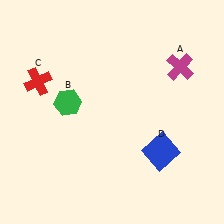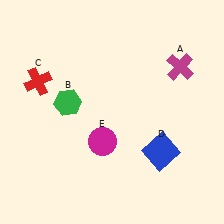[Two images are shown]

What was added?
A magenta circle (E) was added in Image 2.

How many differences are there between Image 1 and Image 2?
There is 1 difference between the two images.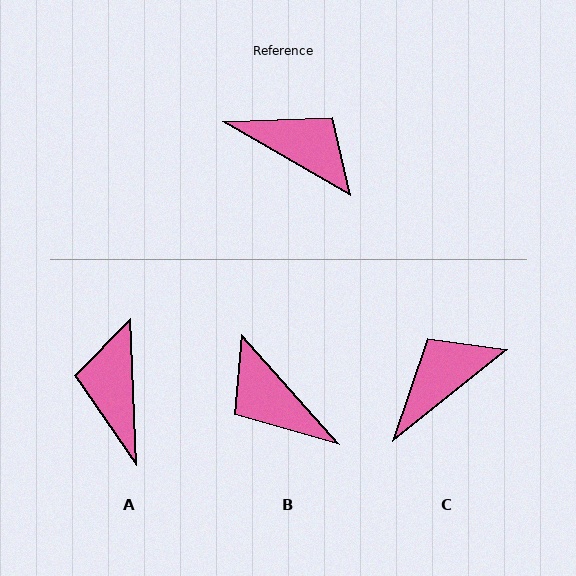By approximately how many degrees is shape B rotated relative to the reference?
Approximately 162 degrees counter-clockwise.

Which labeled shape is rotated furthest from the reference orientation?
B, about 162 degrees away.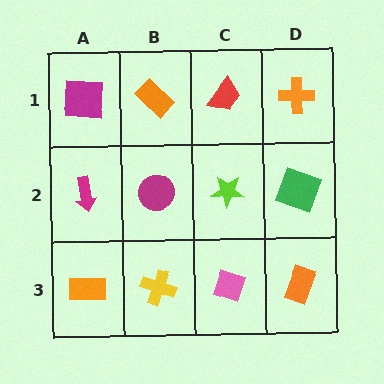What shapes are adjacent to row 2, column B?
An orange rectangle (row 1, column B), a yellow cross (row 3, column B), a magenta arrow (row 2, column A), a lime star (row 2, column C).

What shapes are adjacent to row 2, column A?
A magenta square (row 1, column A), an orange rectangle (row 3, column A), a magenta circle (row 2, column B).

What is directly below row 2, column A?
An orange rectangle.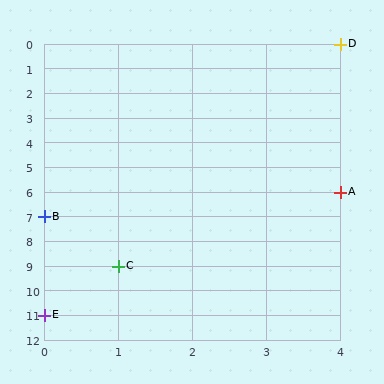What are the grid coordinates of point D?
Point D is at grid coordinates (4, 0).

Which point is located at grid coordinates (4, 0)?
Point D is at (4, 0).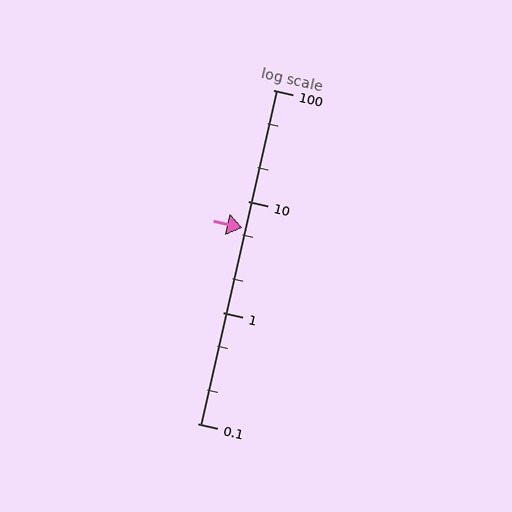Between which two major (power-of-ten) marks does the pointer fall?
The pointer is between 1 and 10.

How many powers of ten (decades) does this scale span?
The scale spans 3 decades, from 0.1 to 100.